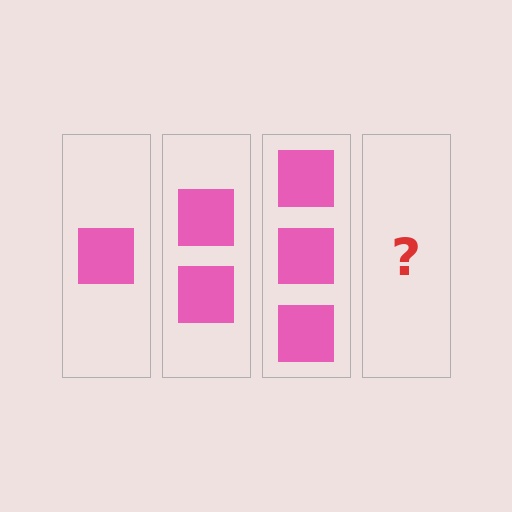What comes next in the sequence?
The next element should be 4 squares.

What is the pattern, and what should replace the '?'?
The pattern is that each step adds one more square. The '?' should be 4 squares.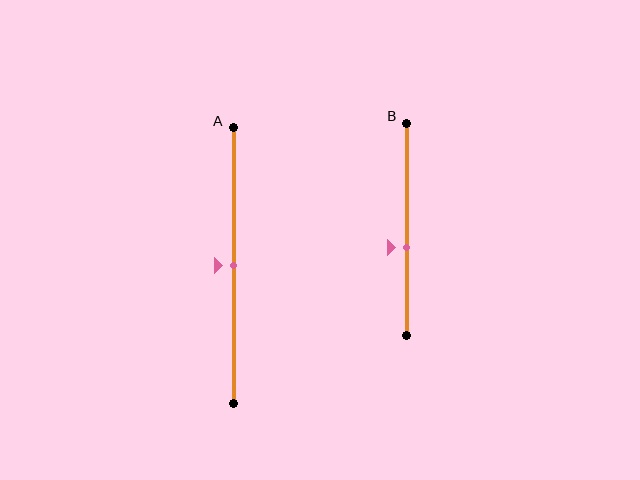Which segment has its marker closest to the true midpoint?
Segment A has its marker closest to the true midpoint.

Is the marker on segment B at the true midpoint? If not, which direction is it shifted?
No, the marker on segment B is shifted downward by about 8% of the segment length.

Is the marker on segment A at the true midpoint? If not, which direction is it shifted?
Yes, the marker on segment A is at the true midpoint.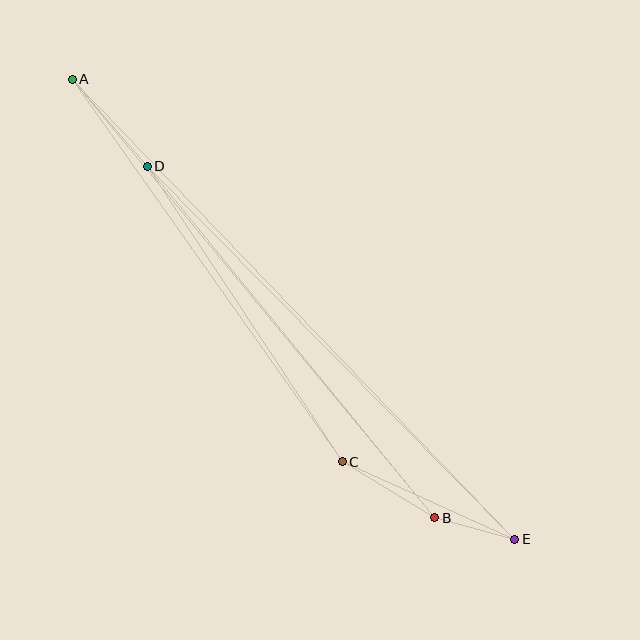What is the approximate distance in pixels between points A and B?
The distance between A and B is approximately 569 pixels.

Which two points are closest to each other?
Points B and E are closest to each other.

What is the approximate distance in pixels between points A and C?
The distance between A and C is approximately 468 pixels.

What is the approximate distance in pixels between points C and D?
The distance between C and D is approximately 354 pixels.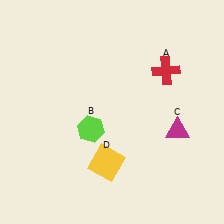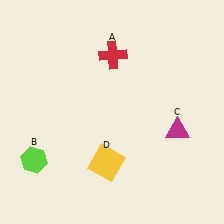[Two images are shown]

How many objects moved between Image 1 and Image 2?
2 objects moved between the two images.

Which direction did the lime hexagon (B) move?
The lime hexagon (B) moved left.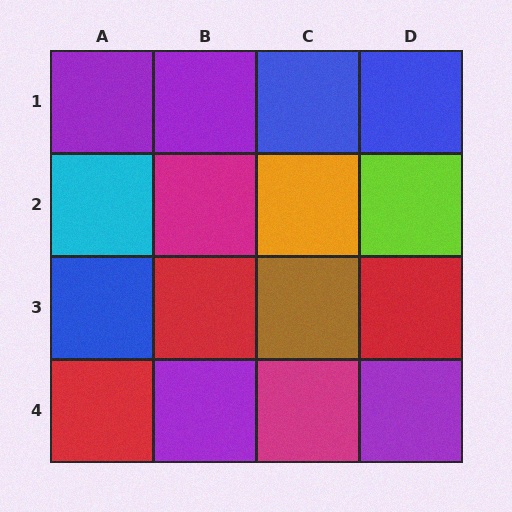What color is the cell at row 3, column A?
Blue.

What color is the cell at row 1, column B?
Purple.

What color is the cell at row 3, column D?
Red.